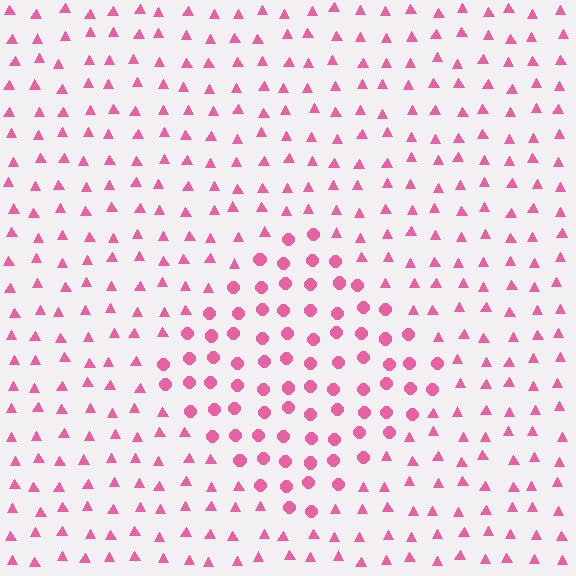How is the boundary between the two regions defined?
The boundary is defined by a change in element shape: circles inside vs. triangles outside. All elements share the same color and spacing.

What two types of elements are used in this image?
The image uses circles inside the diamond region and triangles outside it.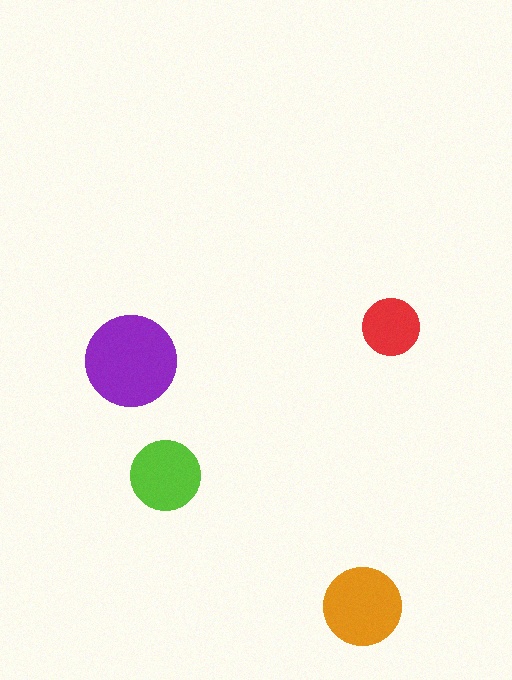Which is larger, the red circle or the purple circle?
The purple one.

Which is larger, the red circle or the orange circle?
The orange one.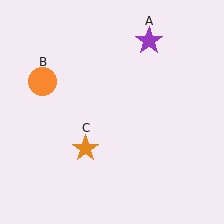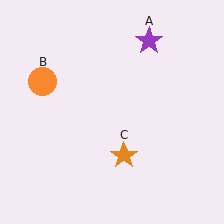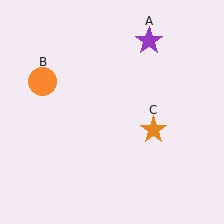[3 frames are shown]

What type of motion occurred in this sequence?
The orange star (object C) rotated counterclockwise around the center of the scene.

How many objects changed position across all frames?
1 object changed position: orange star (object C).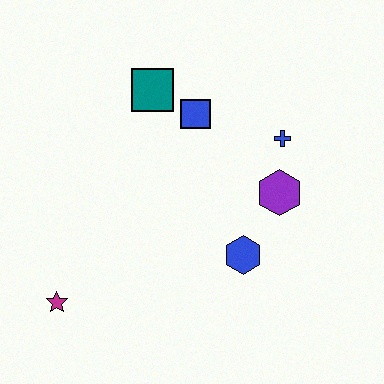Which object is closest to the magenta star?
The blue hexagon is closest to the magenta star.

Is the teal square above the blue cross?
Yes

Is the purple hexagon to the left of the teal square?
No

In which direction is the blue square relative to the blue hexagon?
The blue square is above the blue hexagon.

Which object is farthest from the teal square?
The magenta star is farthest from the teal square.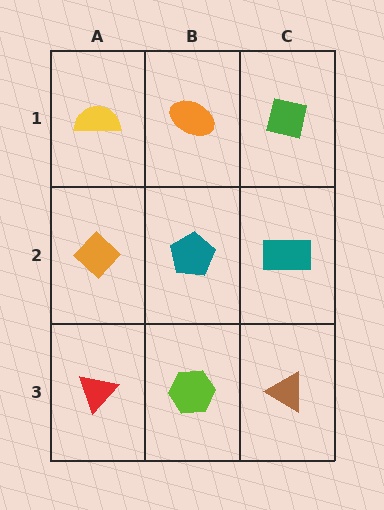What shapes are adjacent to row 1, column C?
A teal rectangle (row 2, column C), an orange ellipse (row 1, column B).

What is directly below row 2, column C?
A brown triangle.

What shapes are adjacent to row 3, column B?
A teal pentagon (row 2, column B), a red triangle (row 3, column A), a brown triangle (row 3, column C).